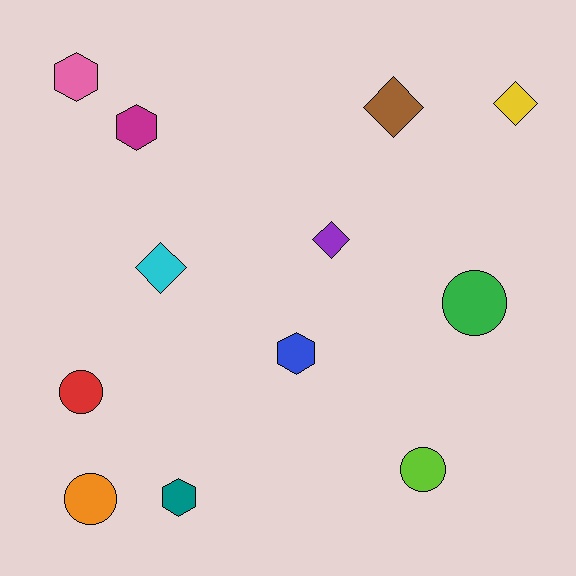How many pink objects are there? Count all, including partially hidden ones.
There is 1 pink object.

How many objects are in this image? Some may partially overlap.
There are 12 objects.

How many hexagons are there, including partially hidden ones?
There are 4 hexagons.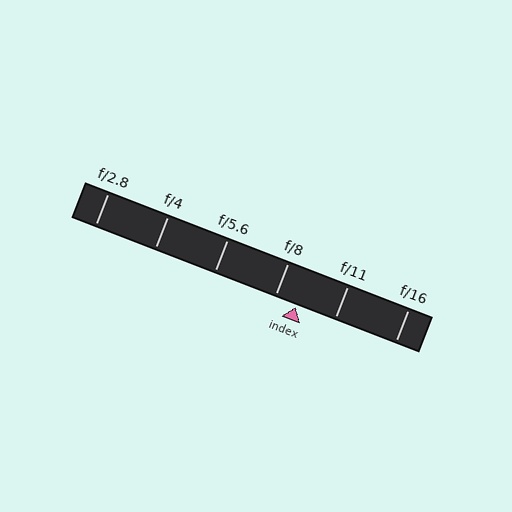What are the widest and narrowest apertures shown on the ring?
The widest aperture shown is f/2.8 and the narrowest is f/16.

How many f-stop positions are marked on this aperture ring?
There are 6 f-stop positions marked.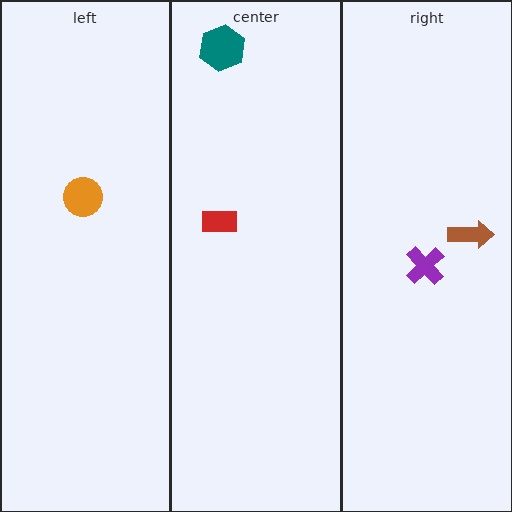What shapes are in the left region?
The orange circle.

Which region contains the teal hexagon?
The center region.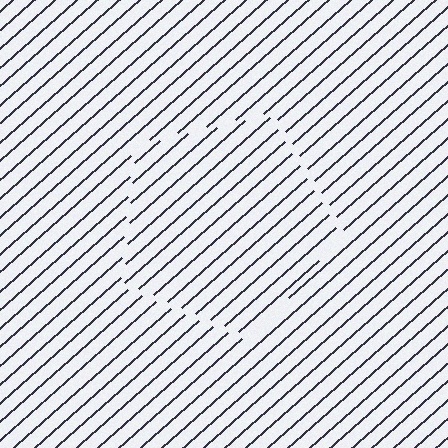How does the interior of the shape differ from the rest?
The interior of the shape contains the same grating, shifted by half a period — the contour is defined by the phase discontinuity where line-ends from the inner and outer gratings abut.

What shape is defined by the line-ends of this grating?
An illusory pentagon. The interior of the shape contains the same grating, shifted by half a period — the contour is defined by the phase discontinuity where line-ends from the inner and outer gratings abut.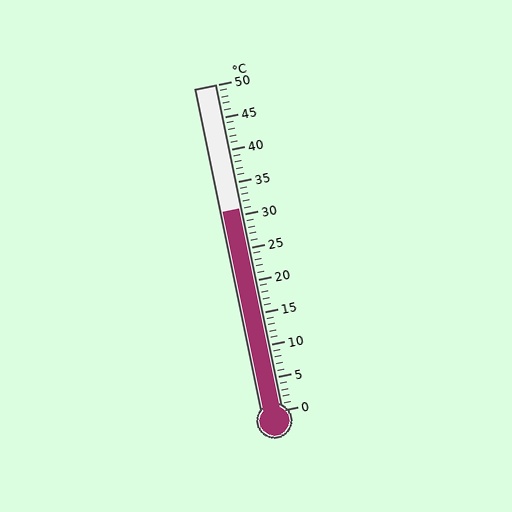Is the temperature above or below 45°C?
The temperature is below 45°C.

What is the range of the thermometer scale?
The thermometer scale ranges from 0°C to 50°C.